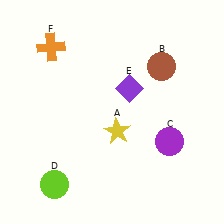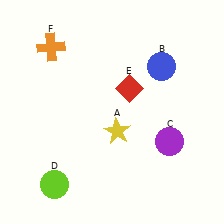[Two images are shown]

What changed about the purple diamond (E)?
In Image 1, E is purple. In Image 2, it changed to red.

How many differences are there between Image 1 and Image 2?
There are 2 differences between the two images.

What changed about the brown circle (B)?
In Image 1, B is brown. In Image 2, it changed to blue.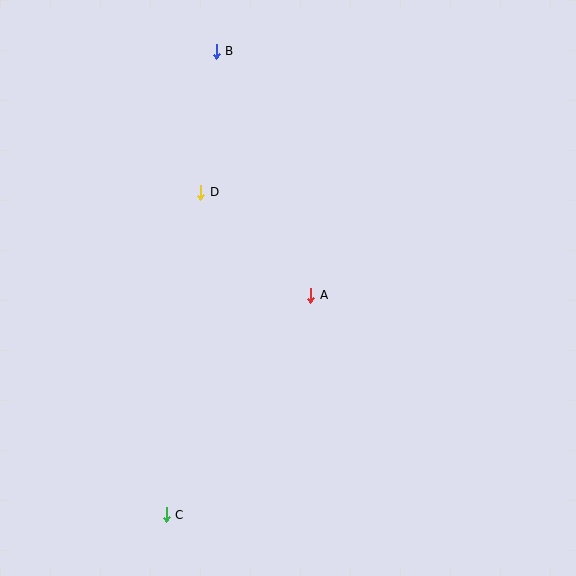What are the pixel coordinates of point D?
Point D is at (201, 193).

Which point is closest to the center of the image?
Point A at (311, 295) is closest to the center.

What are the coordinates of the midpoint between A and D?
The midpoint between A and D is at (256, 244).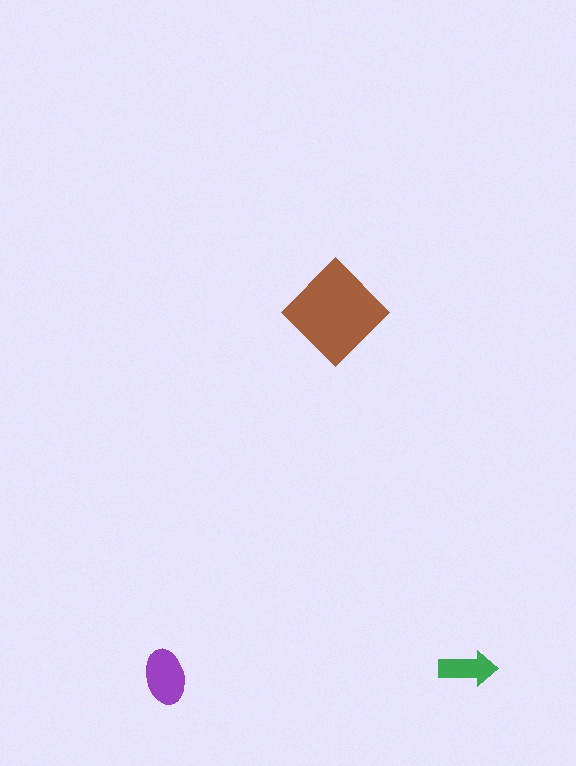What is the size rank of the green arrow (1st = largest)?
3rd.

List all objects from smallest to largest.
The green arrow, the purple ellipse, the brown diamond.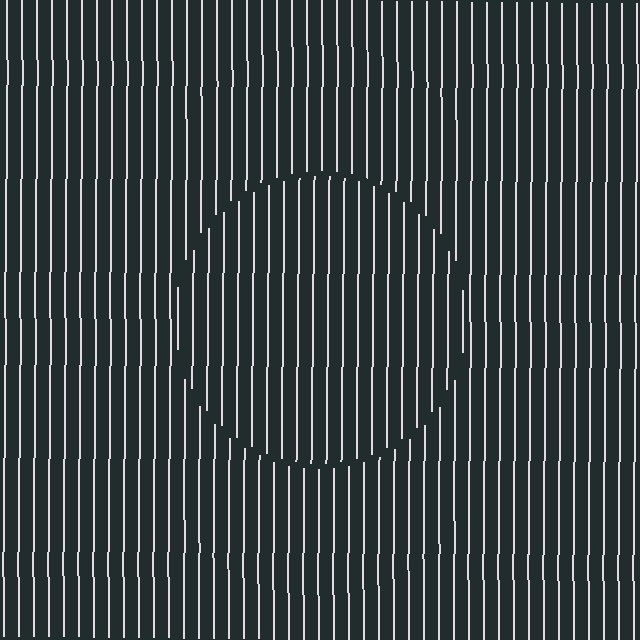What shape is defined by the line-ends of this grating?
An illusory circle. The interior of the shape contains the same grating, shifted by half a period — the contour is defined by the phase discontinuity where line-ends from the inner and outer gratings abut.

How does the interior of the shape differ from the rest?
The interior of the shape contains the same grating, shifted by half a period — the contour is defined by the phase discontinuity where line-ends from the inner and outer gratings abut.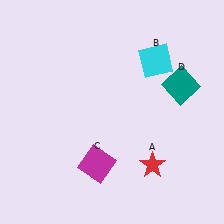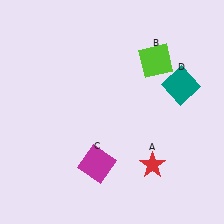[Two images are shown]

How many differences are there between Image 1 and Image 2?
There is 1 difference between the two images.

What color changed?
The square (B) changed from cyan in Image 1 to lime in Image 2.